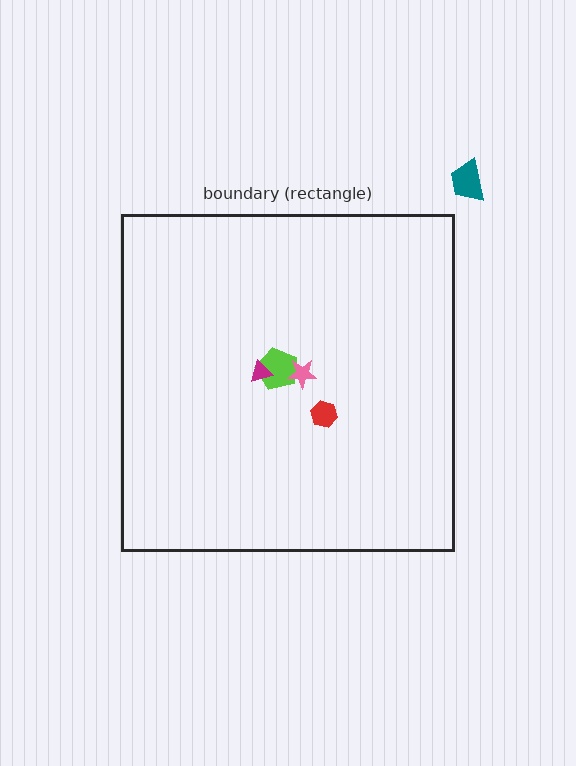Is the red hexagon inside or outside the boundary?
Inside.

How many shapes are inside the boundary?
4 inside, 1 outside.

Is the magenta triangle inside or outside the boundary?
Inside.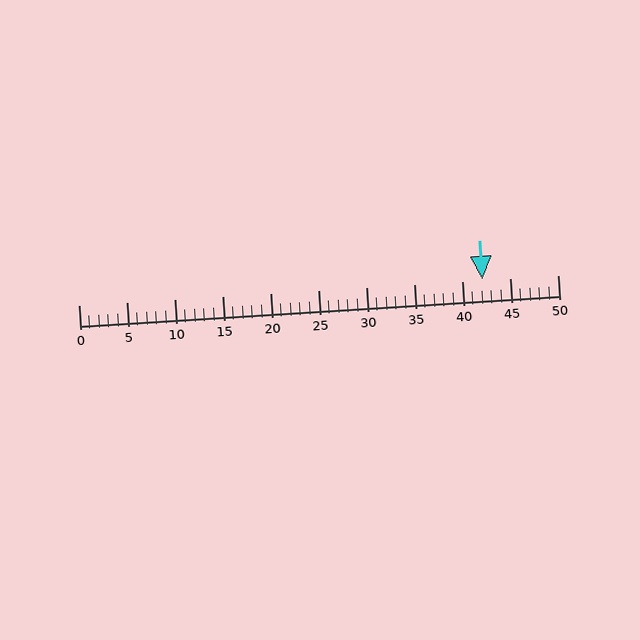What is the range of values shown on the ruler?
The ruler shows values from 0 to 50.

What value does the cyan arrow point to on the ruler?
The cyan arrow points to approximately 42.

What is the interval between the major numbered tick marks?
The major tick marks are spaced 5 units apart.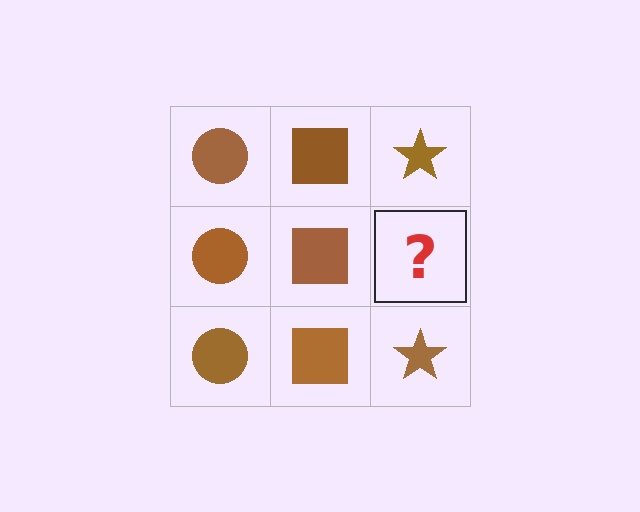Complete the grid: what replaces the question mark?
The question mark should be replaced with a brown star.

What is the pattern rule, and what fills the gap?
The rule is that each column has a consistent shape. The gap should be filled with a brown star.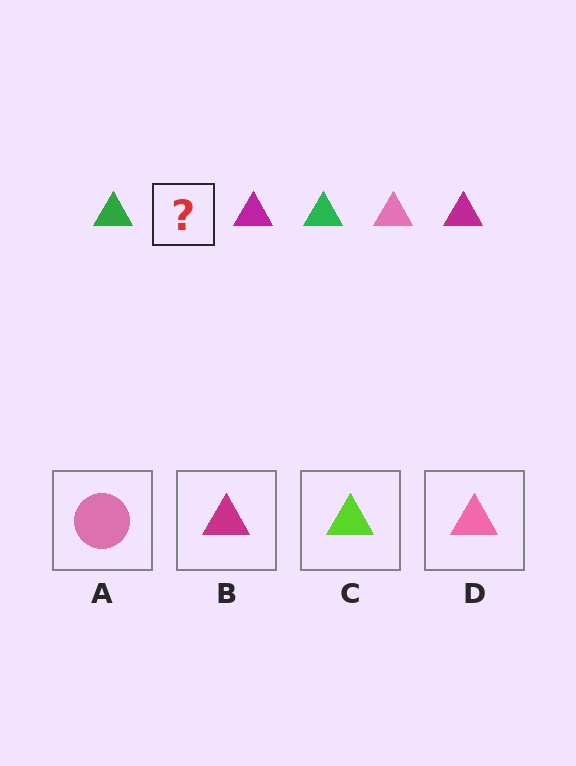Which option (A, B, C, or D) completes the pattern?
D.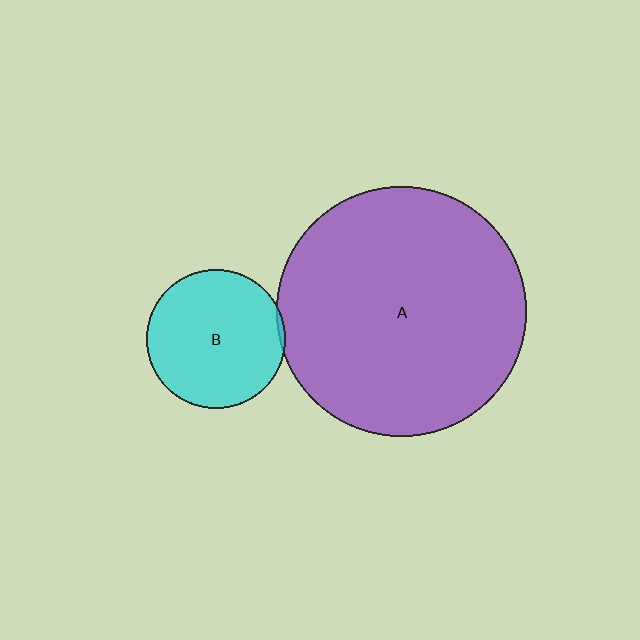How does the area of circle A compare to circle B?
Approximately 3.2 times.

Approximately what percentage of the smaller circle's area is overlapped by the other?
Approximately 5%.